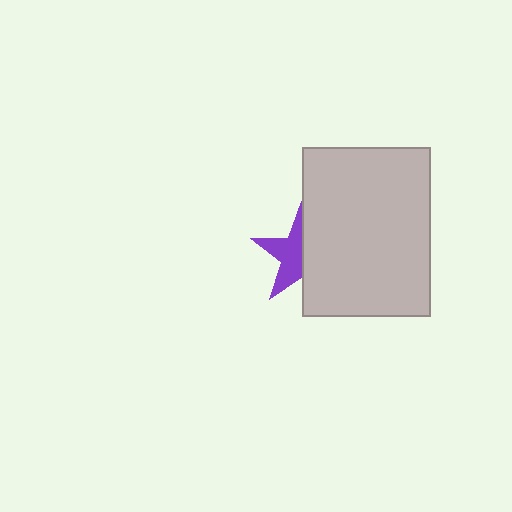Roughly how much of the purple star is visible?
About half of it is visible (roughly 49%).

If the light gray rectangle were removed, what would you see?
You would see the complete purple star.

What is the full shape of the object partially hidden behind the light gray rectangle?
The partially hidden object is a purple star.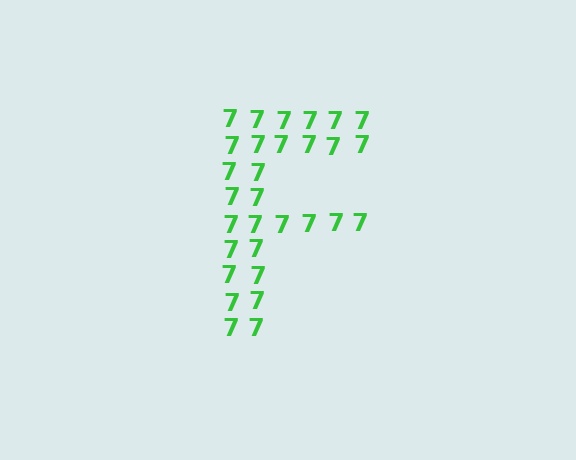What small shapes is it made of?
It is made of small digit 7's.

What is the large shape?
The large shape is the letter F.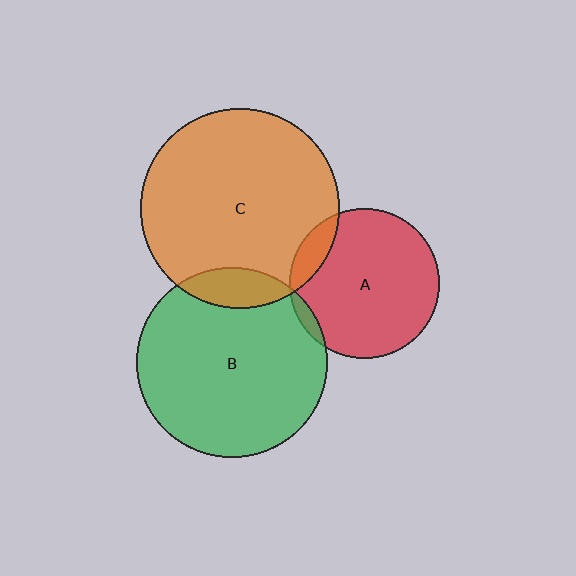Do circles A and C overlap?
Yes.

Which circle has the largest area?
Circle C (orange).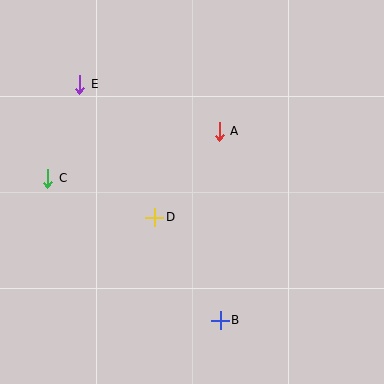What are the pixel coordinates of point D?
Point D is at (155, 217).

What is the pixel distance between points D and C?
The distance between D and C is 114 pixels.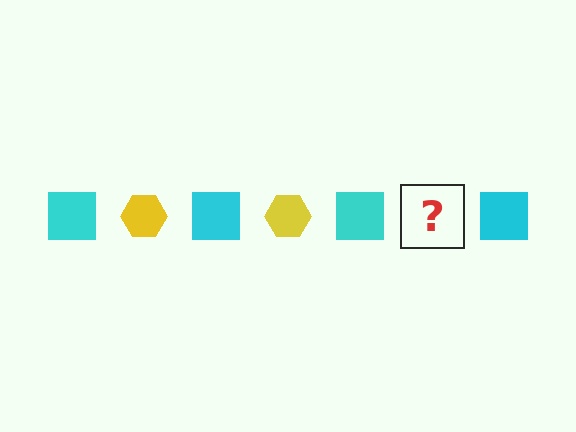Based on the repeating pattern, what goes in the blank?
The blank should be a yellow hexagon.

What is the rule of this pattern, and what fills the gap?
The rule is that the pattern alternates between cyan square and yellow hexagon. The gap should be filled with a yellow hexagon.